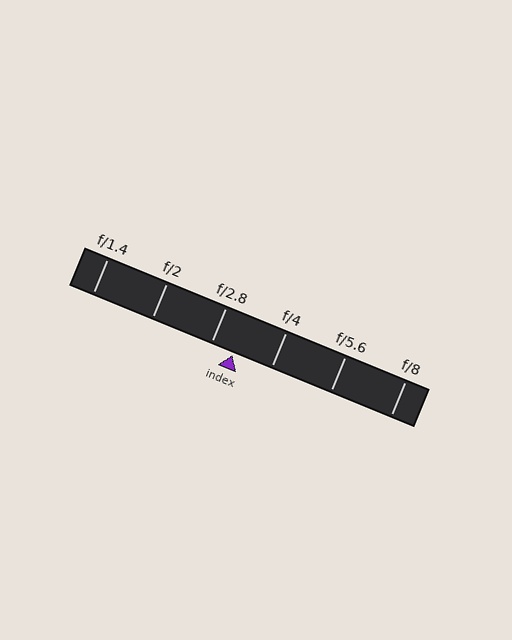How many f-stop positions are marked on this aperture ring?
There are 6 f-stop positions marked.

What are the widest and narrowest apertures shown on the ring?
The widest aperture shown is f/1.4 and the narrowest is f/8.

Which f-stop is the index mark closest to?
The index mark is closest to f/2.8.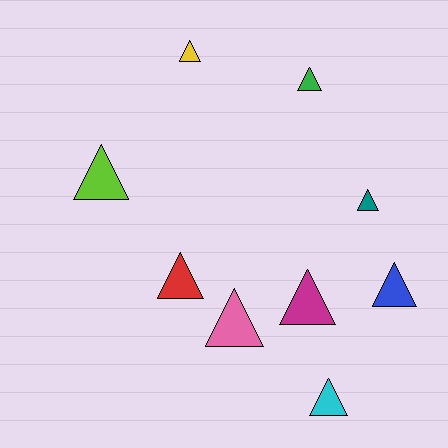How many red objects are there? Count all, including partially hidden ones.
There is 1 red object.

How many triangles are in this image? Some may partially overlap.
There are 9 triangles.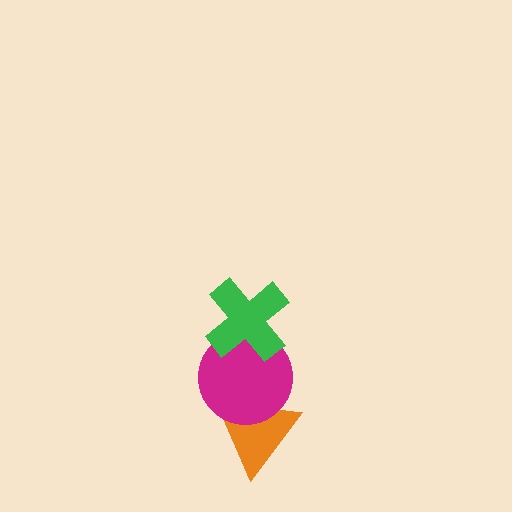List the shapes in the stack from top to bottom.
From top to bottom: the green cross, the magenta circle, the orange triangle.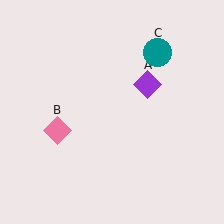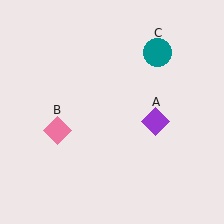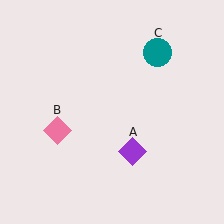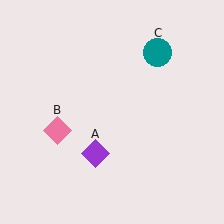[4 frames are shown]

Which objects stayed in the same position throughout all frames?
Pink diamond (object B) and teal circle (object C) remained stationary.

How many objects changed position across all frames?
1 object changed position: purple diamond (object A).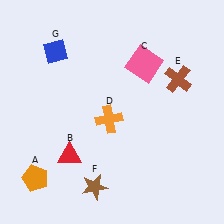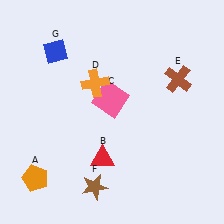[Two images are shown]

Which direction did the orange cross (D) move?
The orange cross (D) moved up.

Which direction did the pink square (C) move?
The pink square (C) moved down.